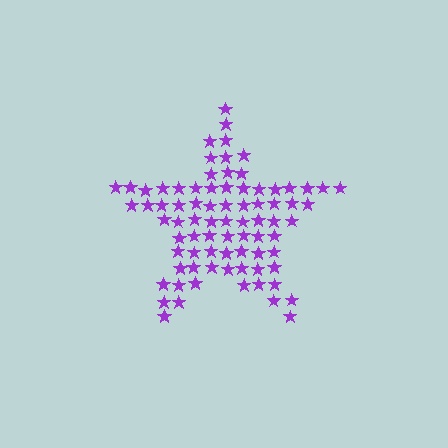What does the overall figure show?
The overall figure shows a star.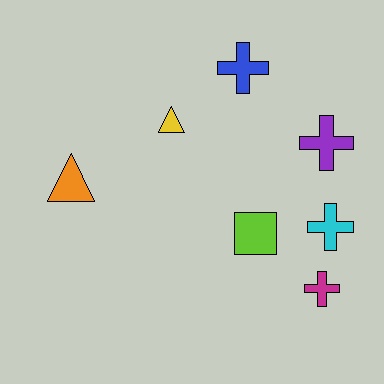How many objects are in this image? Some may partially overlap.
There are 7 objects.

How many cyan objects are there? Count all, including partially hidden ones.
There is 1 cyan object.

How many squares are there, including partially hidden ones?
There is 1 square.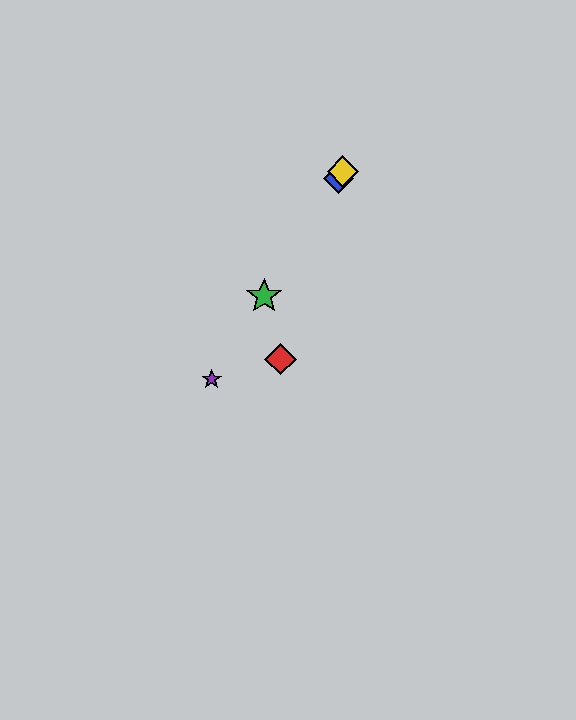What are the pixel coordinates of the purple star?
The purple star is at (212, 379).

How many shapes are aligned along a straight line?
4 shapes (the blue diamond, the green star, the yellow diamond, the purple star) are aligned along a straight line.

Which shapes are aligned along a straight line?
The blue diamond, the green star, the yellow diamond, the purple star are aligned along a straight line.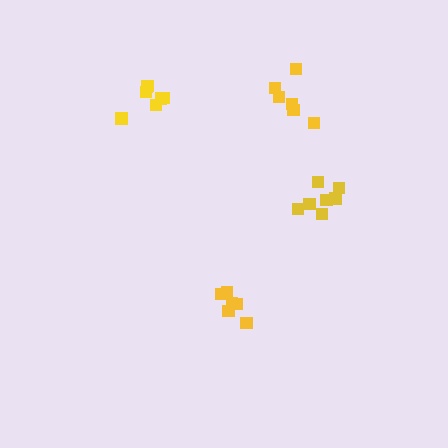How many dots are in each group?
Group 1: 6 dots, Group 2: 7 dots, Group 3: 7 dots, Group 4: 6 dots (26 total).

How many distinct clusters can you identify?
There are 4 distinct clusters.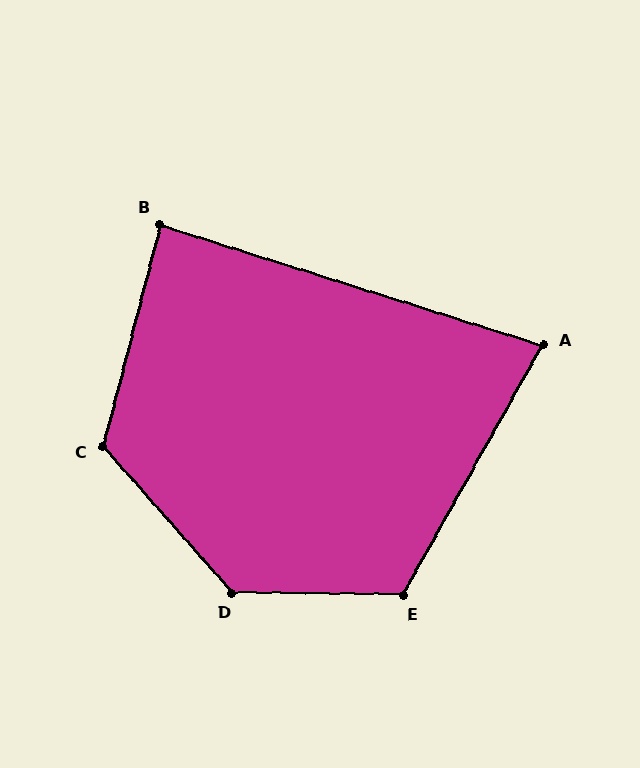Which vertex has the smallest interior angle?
A, at approximately 78 degrees.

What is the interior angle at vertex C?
Approximately 124 degrees (obtuse).